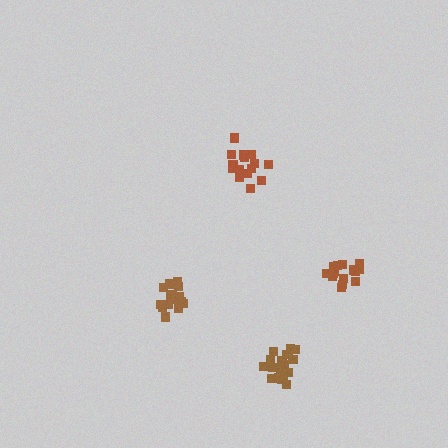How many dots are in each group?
Group 1: 15 dots, Group 2: 15 dots, Group 3: 16 dots, Group 4: 21 dots (67 total).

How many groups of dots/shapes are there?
There are 4 groups.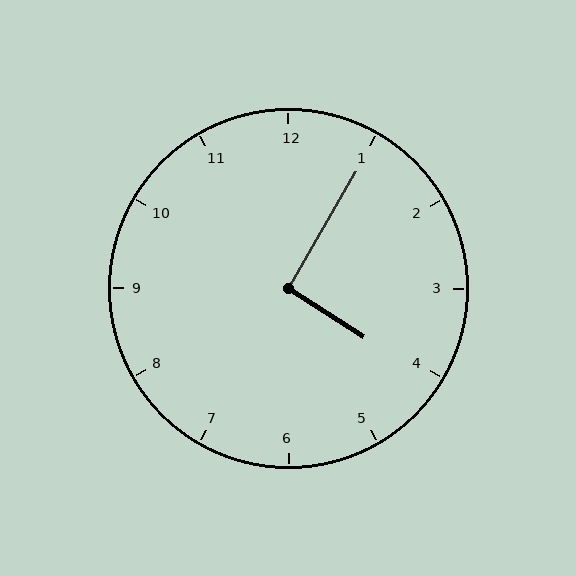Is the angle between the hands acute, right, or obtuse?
It is right.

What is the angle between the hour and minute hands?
Approximately 92 degrees.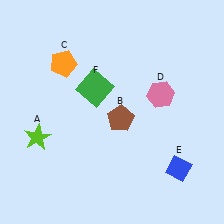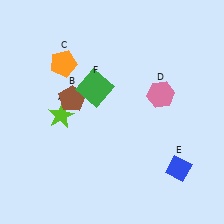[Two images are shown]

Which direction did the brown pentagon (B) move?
The brown pentagon (B) moved left.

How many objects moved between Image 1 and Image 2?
2 objects moved between the two images.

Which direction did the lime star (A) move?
The lime star (A) moved right.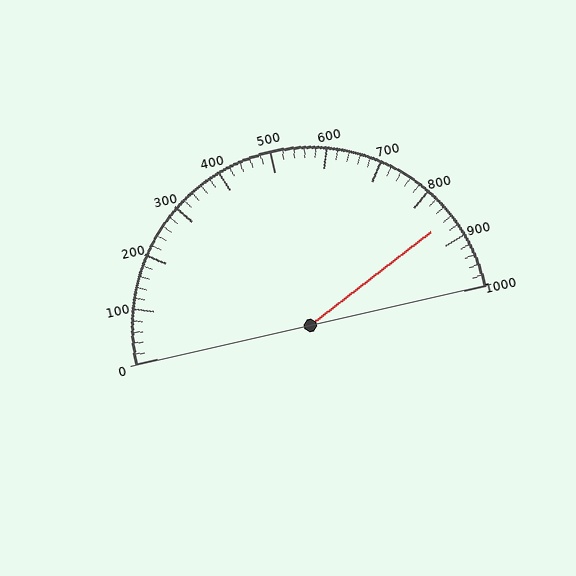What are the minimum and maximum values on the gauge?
The gauge ranges from 0 to 1000.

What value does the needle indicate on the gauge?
The needle indicates approximately 860.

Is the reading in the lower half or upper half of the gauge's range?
The reading is in the upper half of the range (0 to 1000).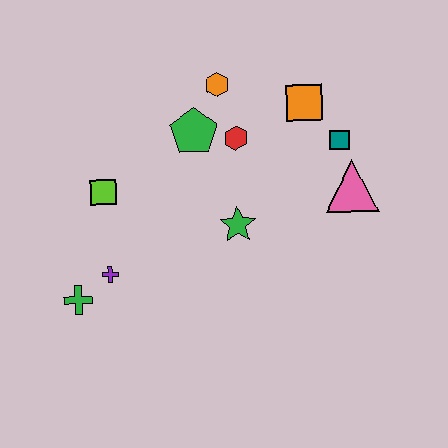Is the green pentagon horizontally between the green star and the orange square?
No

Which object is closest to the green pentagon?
The red hexagon is closest to the green pentagon.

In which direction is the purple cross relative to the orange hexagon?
The purple cross is below the orange hexagon.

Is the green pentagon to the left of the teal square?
Yes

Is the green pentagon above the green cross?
Yes